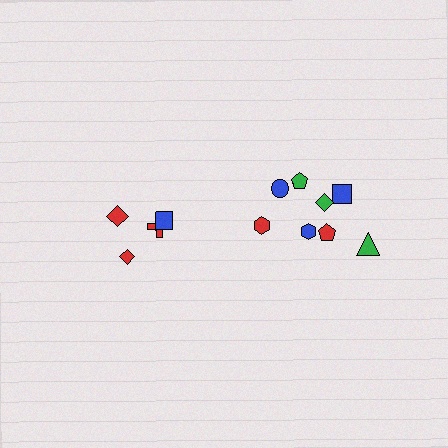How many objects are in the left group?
There are 4 objects.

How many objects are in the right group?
There are 8 objects.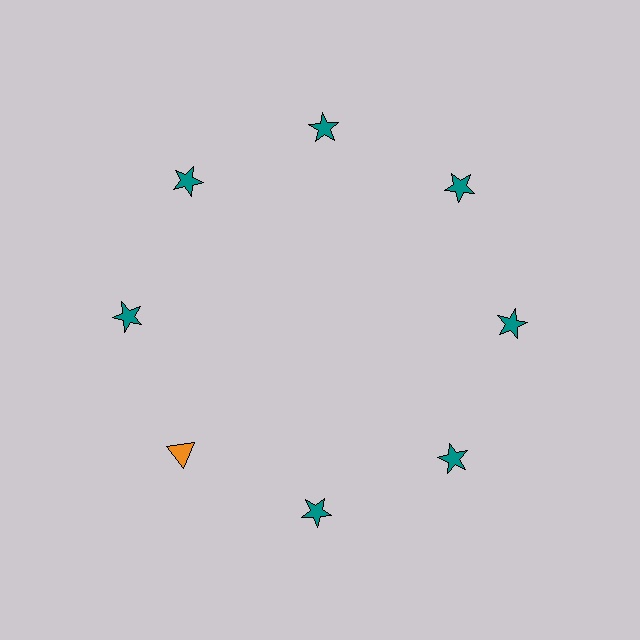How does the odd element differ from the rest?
It differs in both color (orange instead of teal) and shape (triangle instead of star).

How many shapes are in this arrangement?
There are 8 shapes arranged in a ring pattern.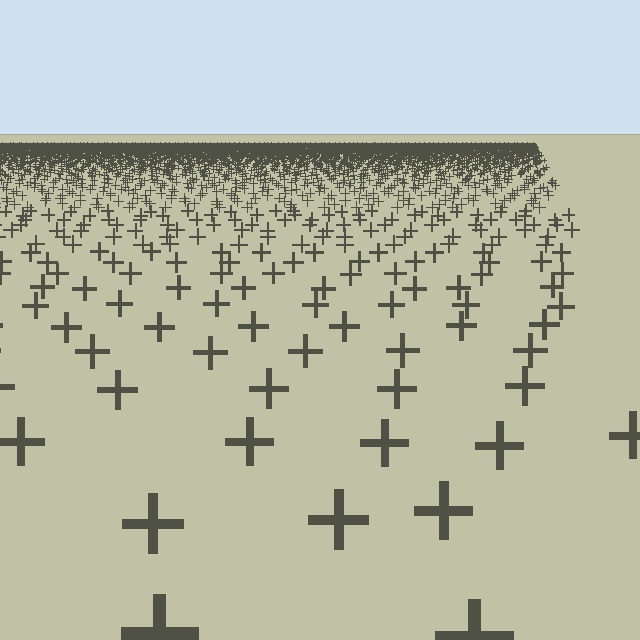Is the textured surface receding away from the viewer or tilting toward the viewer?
The surface is receding away from the viewer. Texture elements get smaller and denser toward the top.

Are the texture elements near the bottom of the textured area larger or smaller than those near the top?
Larger. Near the bottom, elements are closer to the viewer and appear at a bigger on-screen size.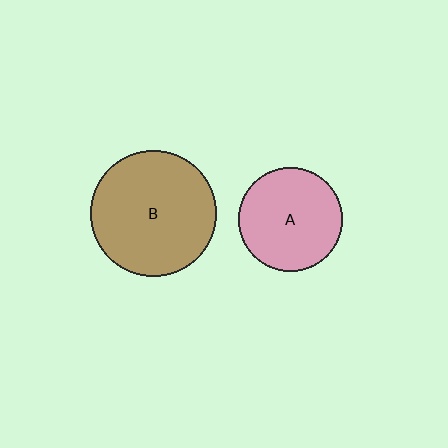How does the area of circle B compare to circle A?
Approximately 1.5 times.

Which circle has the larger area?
Circle B (brown).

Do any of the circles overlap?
No, none of the circles overlap.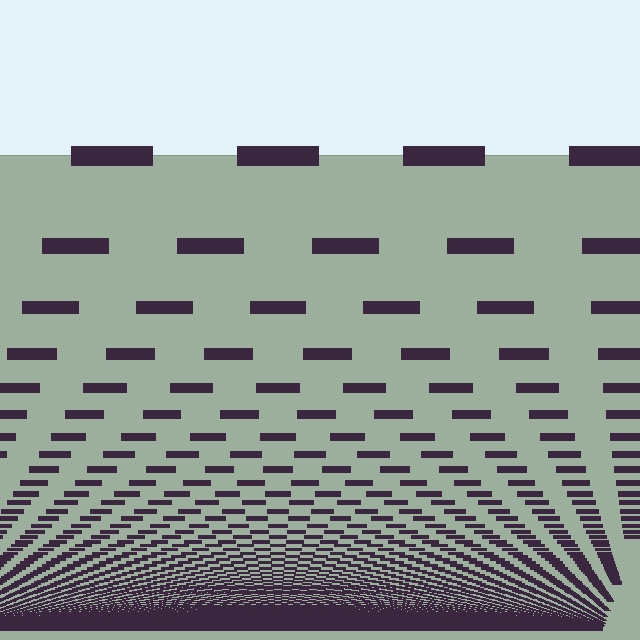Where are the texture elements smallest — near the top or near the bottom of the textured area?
Near the bottom.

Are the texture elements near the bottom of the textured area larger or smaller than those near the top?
Smaller. The gradient is inverted — elements near the bottom are smaller and denser.